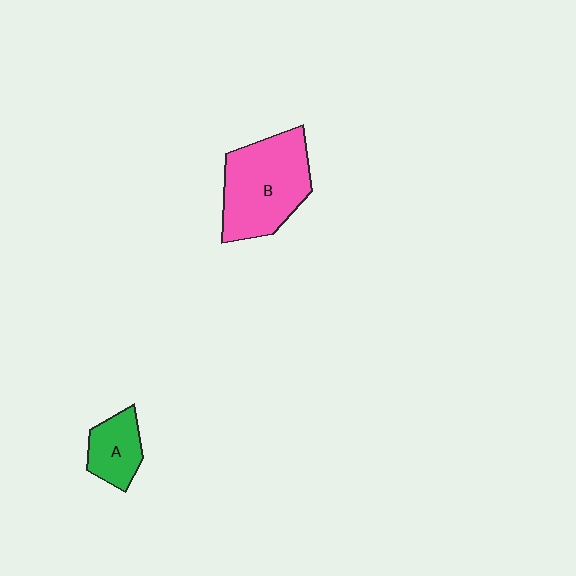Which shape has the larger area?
Shape B (pink).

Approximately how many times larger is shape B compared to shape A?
Approximately 2.3 times.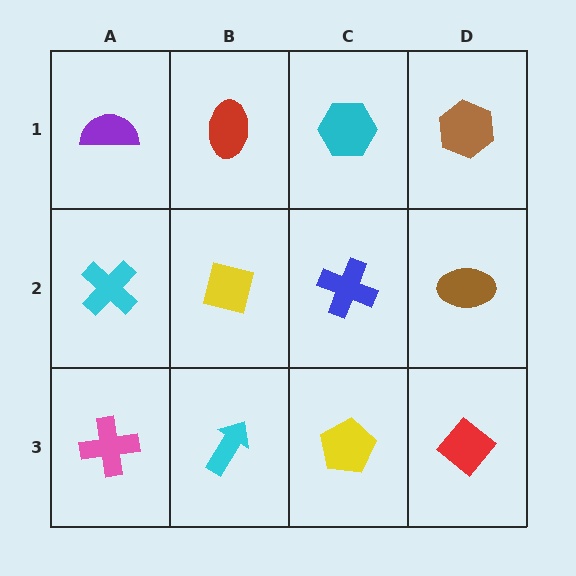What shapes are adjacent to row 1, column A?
A cyan cross (row 2, column A), a red ellipse (row 1, column B).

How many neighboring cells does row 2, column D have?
3.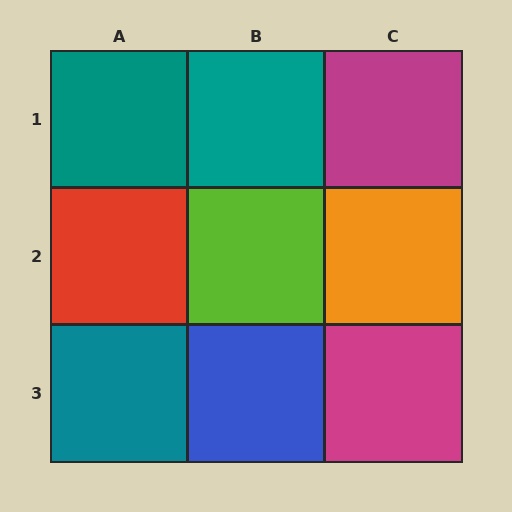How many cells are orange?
1 cell is orange.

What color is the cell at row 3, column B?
Blue.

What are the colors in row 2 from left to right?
Red, lime, orange.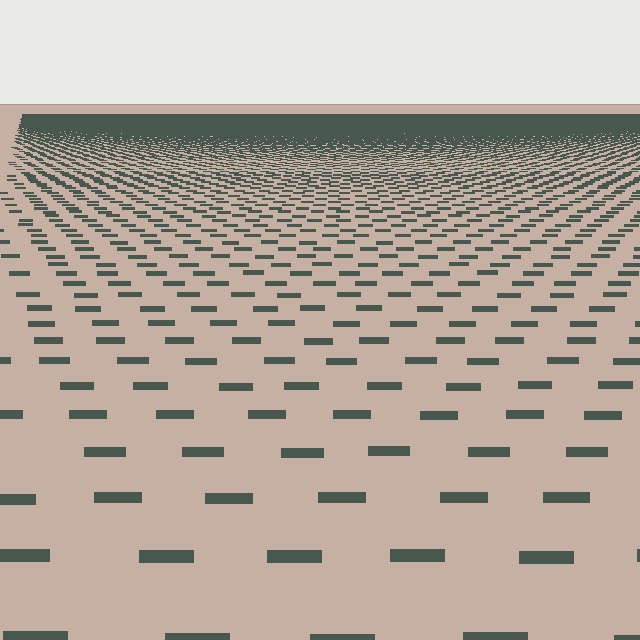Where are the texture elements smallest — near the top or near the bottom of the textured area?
Near the top.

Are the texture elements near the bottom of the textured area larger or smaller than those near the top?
Larger. Near the bottom, elements are closer to the viewer and appear at a bigger on-screen size.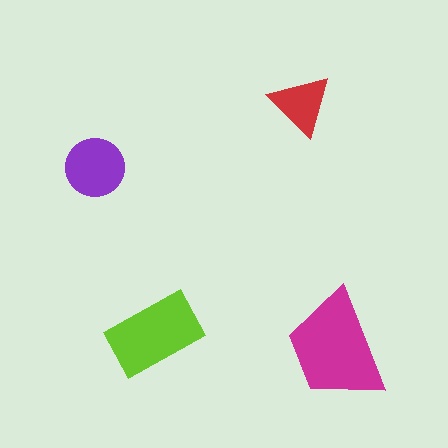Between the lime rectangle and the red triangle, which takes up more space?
The lime rectangle.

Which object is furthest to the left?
The purple circle is leftmost.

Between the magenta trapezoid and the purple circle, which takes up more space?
The magenta trapezoid.